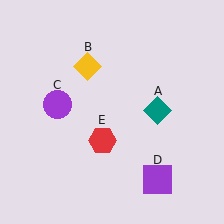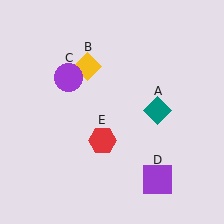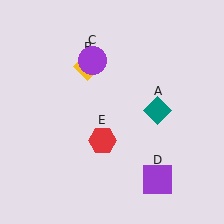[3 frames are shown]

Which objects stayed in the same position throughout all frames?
Teal diamond (object A) and yellow diamond (object B) and purple square (object D) and red hexagon (object E) remained stationary.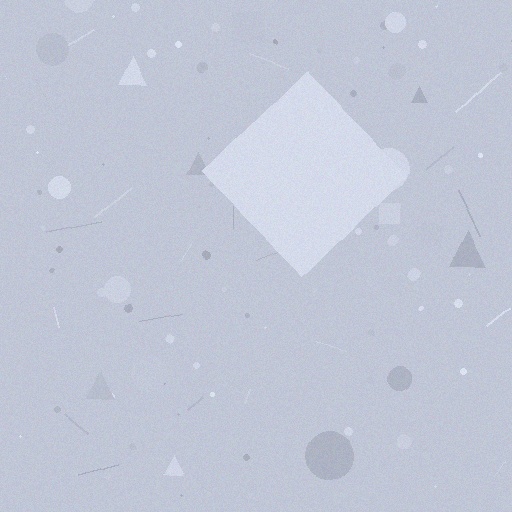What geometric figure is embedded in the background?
A diamond is embedded in the background.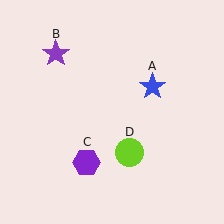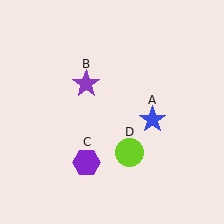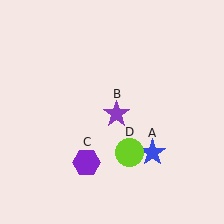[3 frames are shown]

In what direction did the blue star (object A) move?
The blue star (object A) moved down.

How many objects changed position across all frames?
2 objects changed position: blue star (object A), purple star (object B).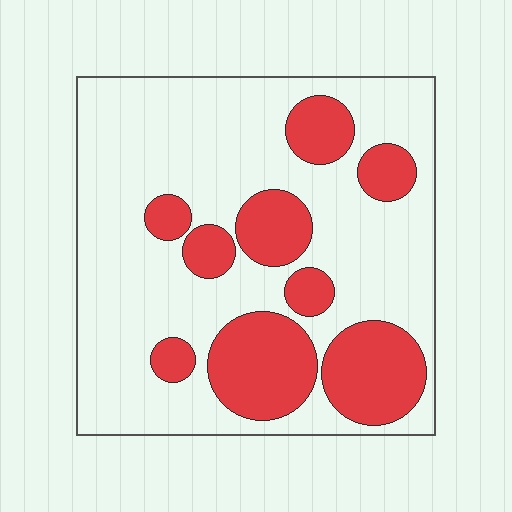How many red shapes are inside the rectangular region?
9.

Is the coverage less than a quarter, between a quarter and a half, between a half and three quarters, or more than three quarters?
Between a quarter and a half.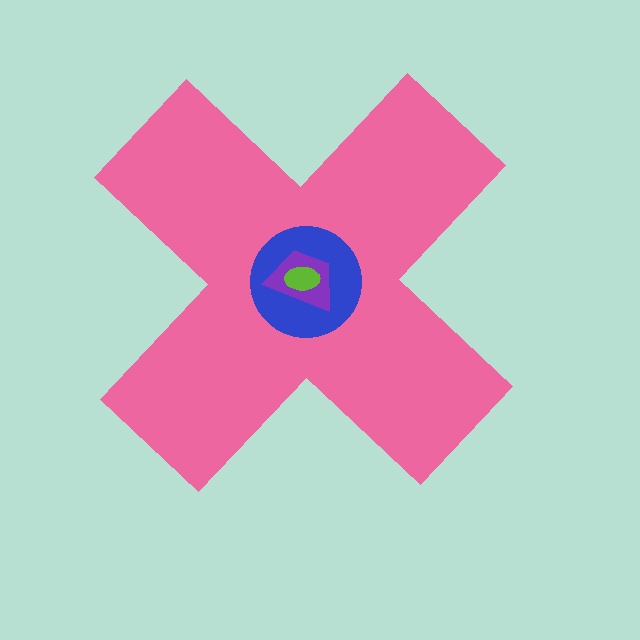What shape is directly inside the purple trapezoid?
The lime ellipse.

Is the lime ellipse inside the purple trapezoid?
Yes.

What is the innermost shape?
The lime ellipse.